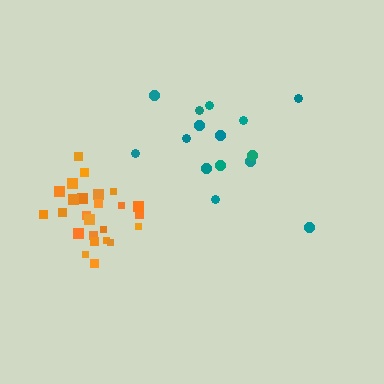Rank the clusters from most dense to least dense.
orange, teal.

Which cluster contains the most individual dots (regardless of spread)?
Orange (25).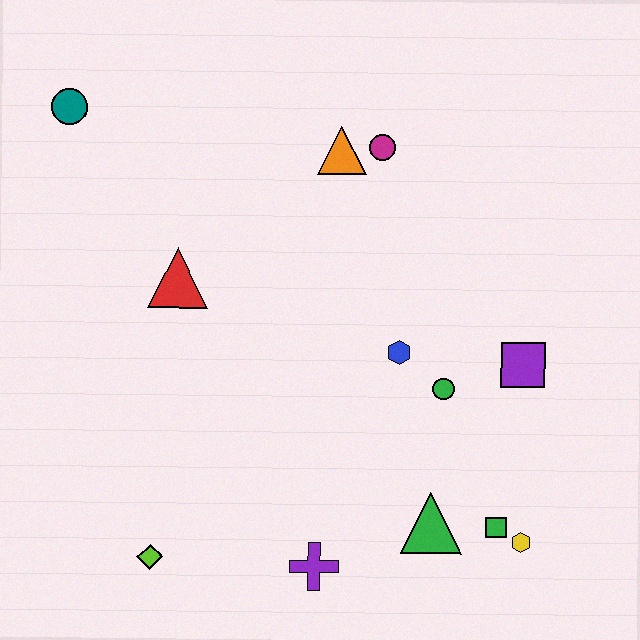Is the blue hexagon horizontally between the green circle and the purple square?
No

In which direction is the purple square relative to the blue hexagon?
The purple square is to the right of the blue hexagon.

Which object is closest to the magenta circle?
The orange triangle is closest to the magenta circle.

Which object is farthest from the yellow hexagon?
The teal circle is farthest from the yellow hexagon.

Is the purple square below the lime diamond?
No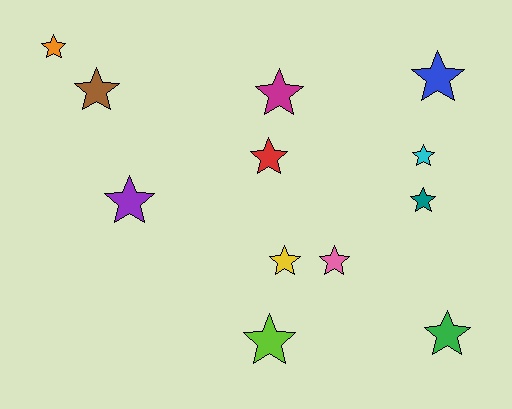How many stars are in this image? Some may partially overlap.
There are 12 stars.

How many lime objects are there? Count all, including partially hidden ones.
There is 1 lime object.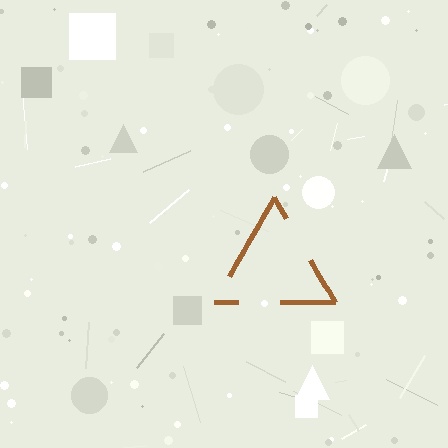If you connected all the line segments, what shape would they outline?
They would outline a triangle.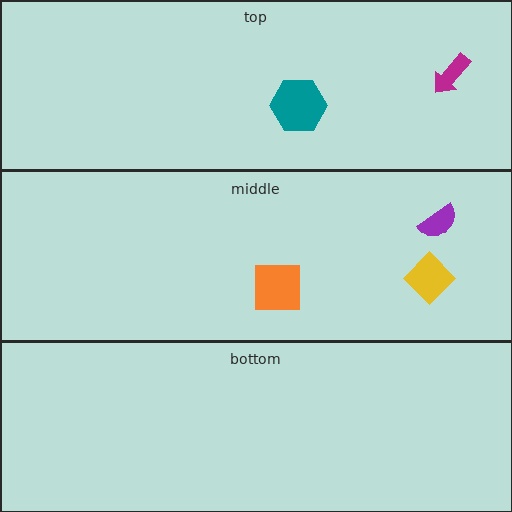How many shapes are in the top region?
2.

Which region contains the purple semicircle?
The middle region.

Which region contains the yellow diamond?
The middle region.